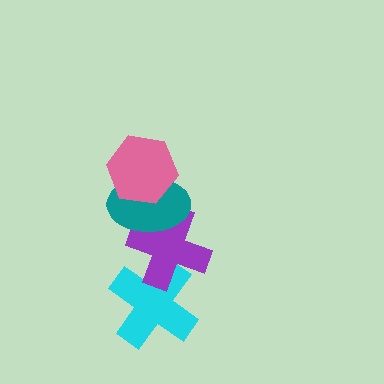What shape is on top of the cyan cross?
The purple cross is on top of the cyan cross.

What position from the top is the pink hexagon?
The pink hexagon is 1st from the top.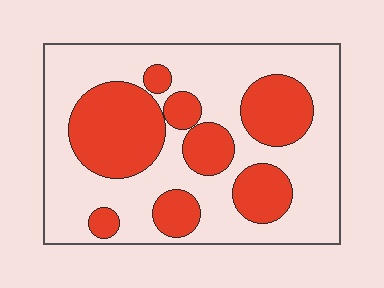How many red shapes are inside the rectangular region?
8.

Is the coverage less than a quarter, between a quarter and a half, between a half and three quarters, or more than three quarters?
Between a quarter and a half.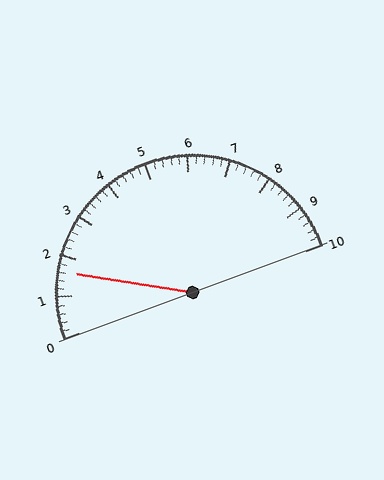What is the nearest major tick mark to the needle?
The nearest major tick mark is 2.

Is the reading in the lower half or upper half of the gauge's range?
The reading is in the lower half of the range (0 to 10).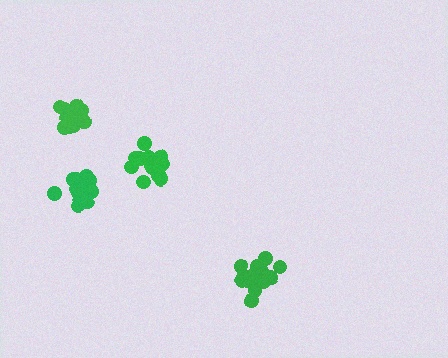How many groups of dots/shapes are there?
There are 4 groups.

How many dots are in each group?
Group 1: 19 dots, Group 2: 16 dots, Group 3: 21 dots, Group 4: 17 dots (73 total).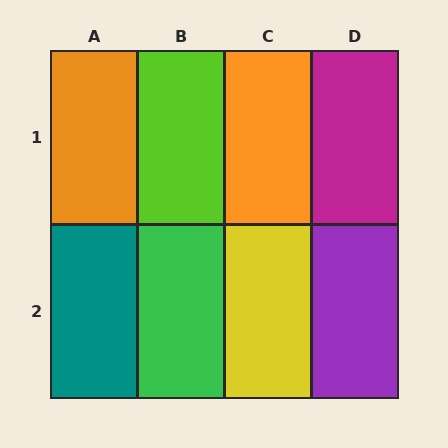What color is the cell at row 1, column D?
Magenta.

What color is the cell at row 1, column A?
Orange.